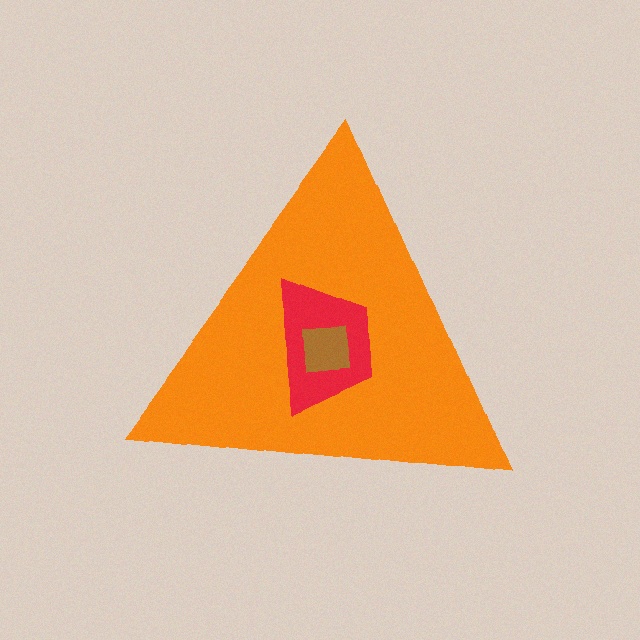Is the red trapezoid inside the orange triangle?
Yes.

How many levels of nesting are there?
3.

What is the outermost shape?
The orange triangle.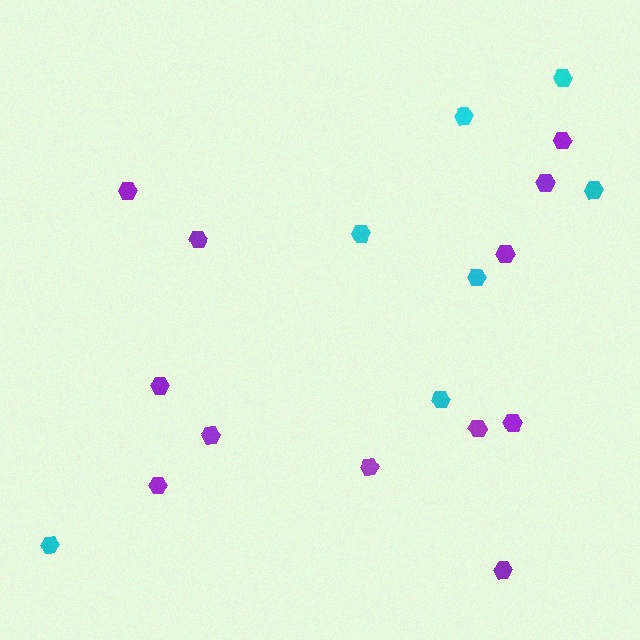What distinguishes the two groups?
There are 2 groups: one group of purple hexagons (12) and one group of cyan hexagons (7).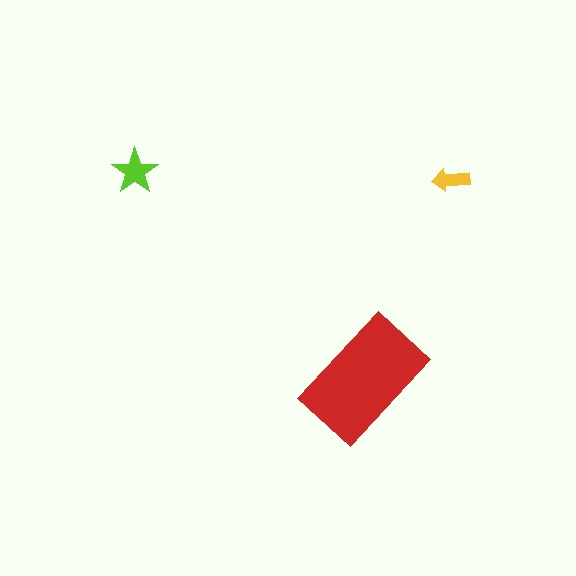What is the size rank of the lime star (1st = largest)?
2nd.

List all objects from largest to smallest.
The red rectangle, the lime star, the yellow arrow.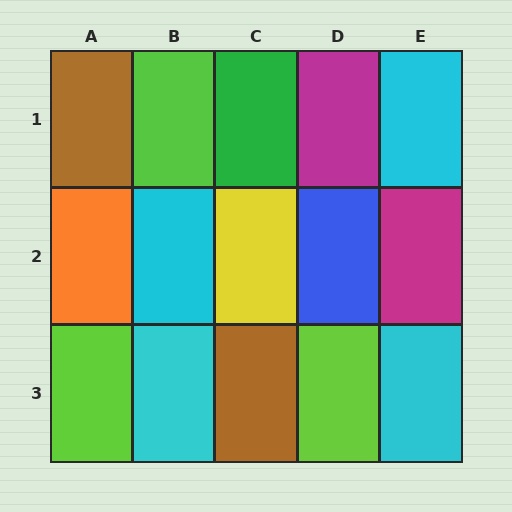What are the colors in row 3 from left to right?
Lime, cyan, brown, lime, cyan.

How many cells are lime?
3 cells are lime.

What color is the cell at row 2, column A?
Orange.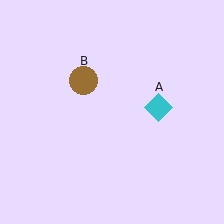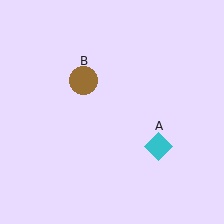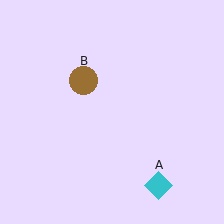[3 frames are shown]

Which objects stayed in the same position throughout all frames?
Brown circle (object B) remained stationary.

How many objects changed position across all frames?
1 object changed position: cyan diamond (object A).